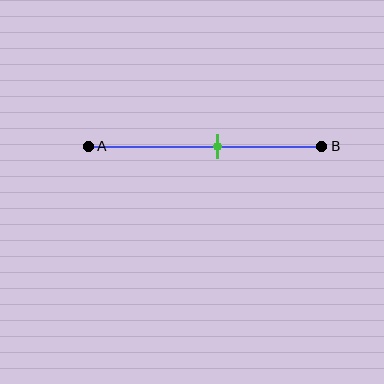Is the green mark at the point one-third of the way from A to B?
No, the mark is at about 55% from A, not at the 33% one-third point.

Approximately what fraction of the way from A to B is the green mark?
The green mark is approximately 55% of the way from A to B.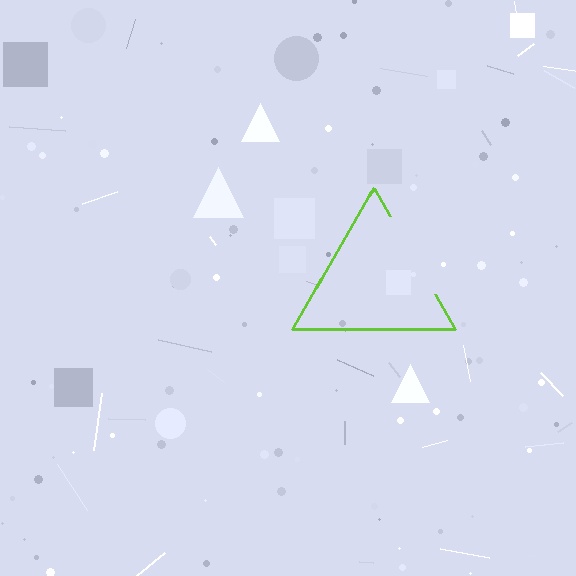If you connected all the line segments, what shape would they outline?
They would outline a triangle.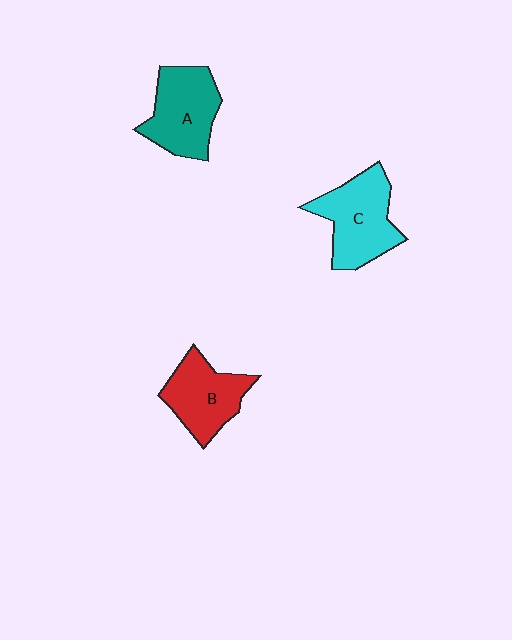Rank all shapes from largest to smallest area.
From largest to smallest: C (cyan), A (teal), B (red).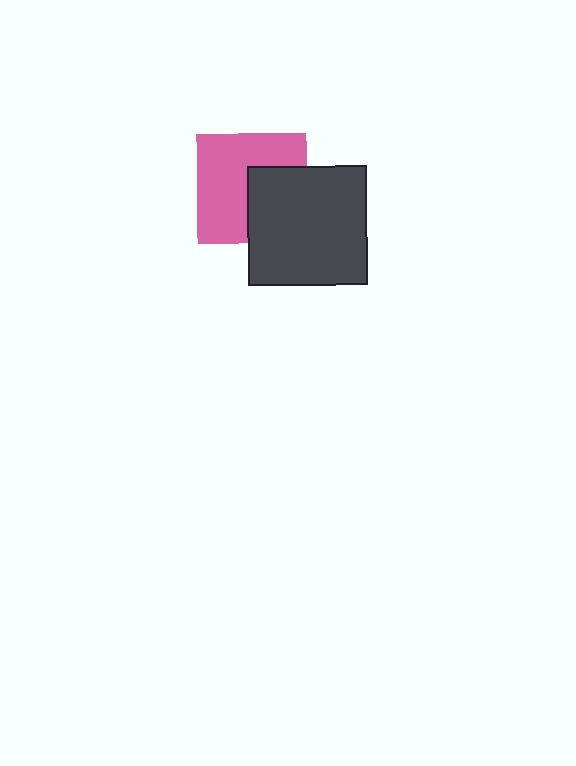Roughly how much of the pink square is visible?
About half of it is visible (roughly 61%).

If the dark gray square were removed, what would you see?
You would see the complete pink square.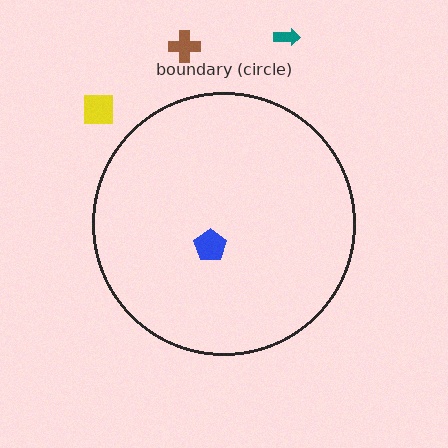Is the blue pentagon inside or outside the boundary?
Inside.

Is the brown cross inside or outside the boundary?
Outside.